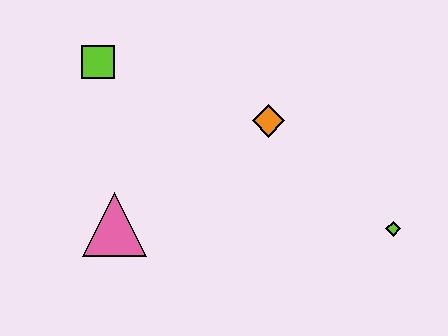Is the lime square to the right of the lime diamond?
No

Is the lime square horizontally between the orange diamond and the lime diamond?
No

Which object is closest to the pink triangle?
The lime square is closest to the pink triangle.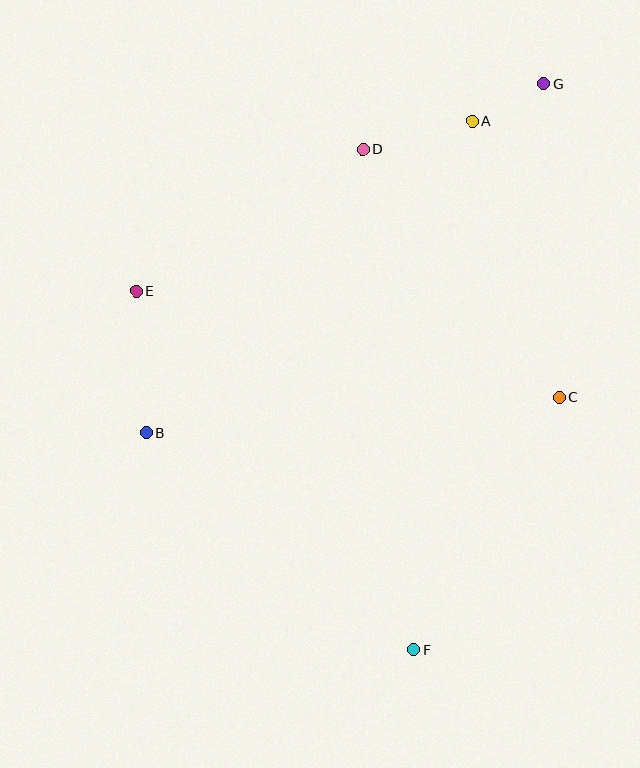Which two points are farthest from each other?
Points F and G are farthest from each other.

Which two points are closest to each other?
Points A and G are closest to each other.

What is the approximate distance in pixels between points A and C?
The distance between A and C is approximately 289 pixels.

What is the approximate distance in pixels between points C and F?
The distance between C and F is approximately 292 pixels.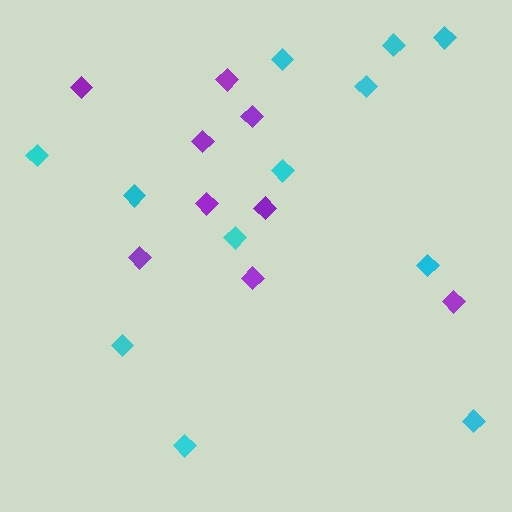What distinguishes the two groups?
There are 2 groups: one group of purple diamonds (9) and one group of cyan diamonds (12).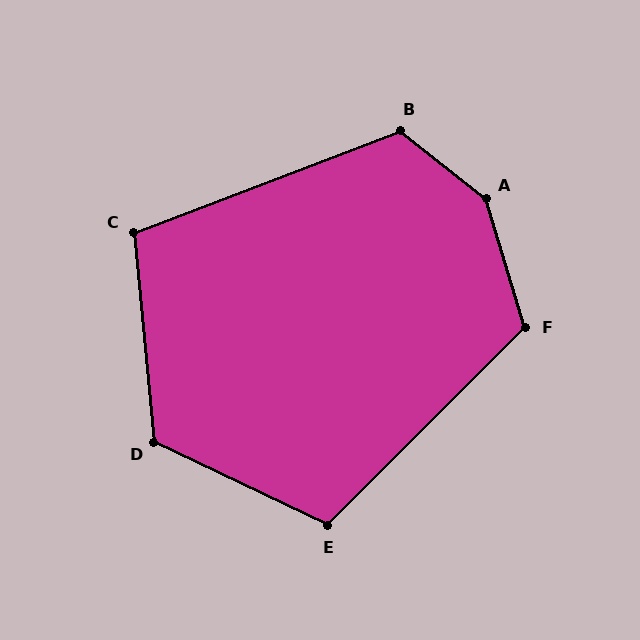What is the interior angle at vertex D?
Approximately 121 degrees (obtuse).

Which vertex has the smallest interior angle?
C, at approximately 105 degrees.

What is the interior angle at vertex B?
Approximately 121 degrees (obtuse).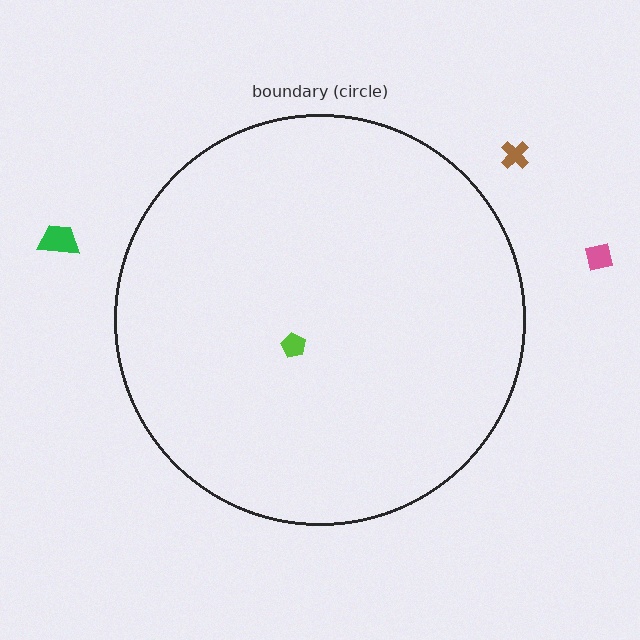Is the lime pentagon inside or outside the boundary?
Inside.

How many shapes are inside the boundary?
1 inside, 3 outside.